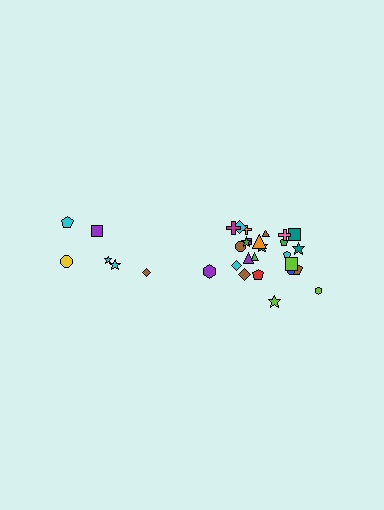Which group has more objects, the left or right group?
The right group.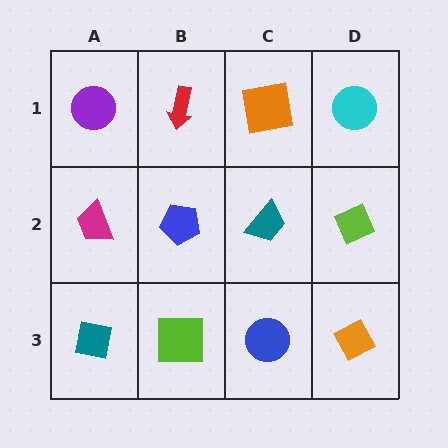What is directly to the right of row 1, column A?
A red arrow.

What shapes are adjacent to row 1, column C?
A teal trapezoid (row 2, column C), a red arrow (row 1, column B), a cyan circle (row 1, column D).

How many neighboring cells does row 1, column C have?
3.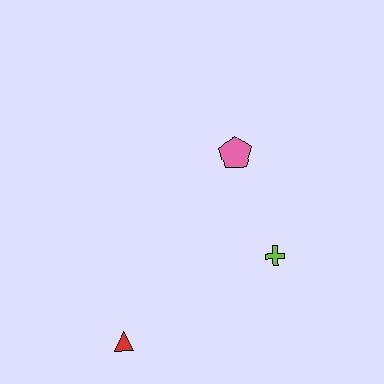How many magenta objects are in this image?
There are no magenta objects.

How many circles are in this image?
There are no circles.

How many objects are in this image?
There are 3 objects.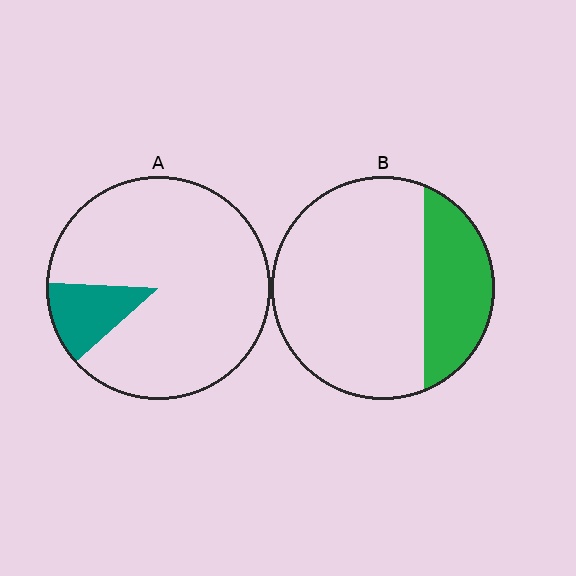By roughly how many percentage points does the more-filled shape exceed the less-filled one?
By roughly 15 percentage points (B over A).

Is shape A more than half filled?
No.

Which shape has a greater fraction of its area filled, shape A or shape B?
Shape B.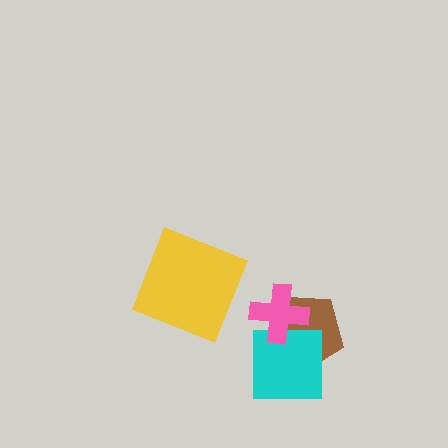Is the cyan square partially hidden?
Yes, it is partially covered by another shape.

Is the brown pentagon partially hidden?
Yes, it is partially covered by another shape.